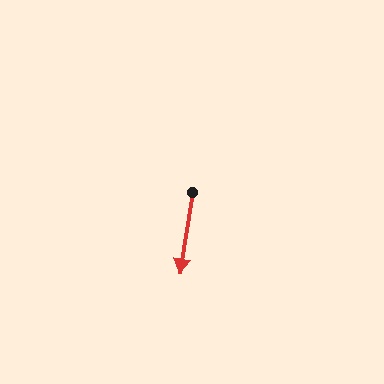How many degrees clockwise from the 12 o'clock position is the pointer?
Approximately 188 degrees.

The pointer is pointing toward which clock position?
Roughly 6 o'clock.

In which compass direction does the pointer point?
South.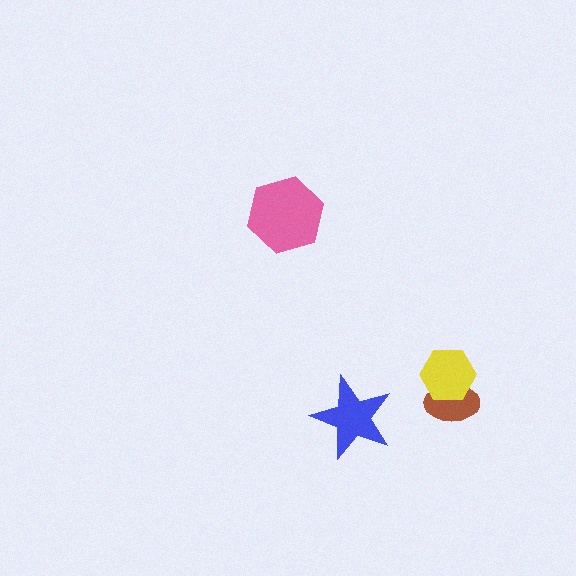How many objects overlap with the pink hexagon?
0 objects overlap with the pink hexagon.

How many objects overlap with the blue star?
0 objects overlap with the blue star.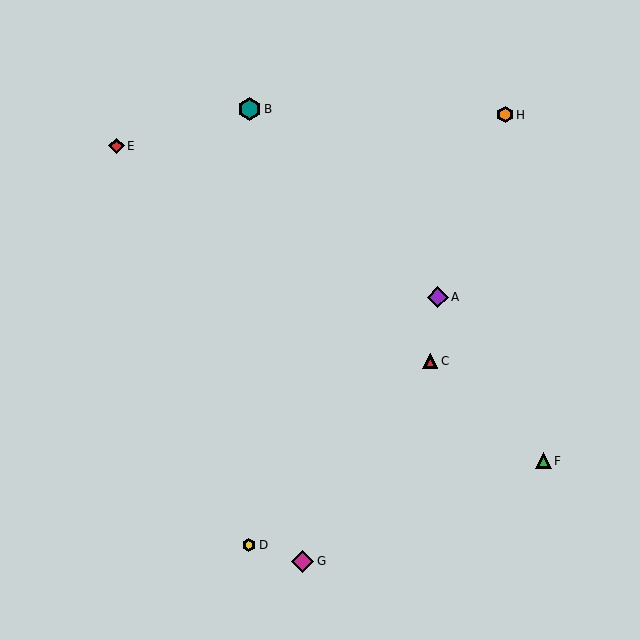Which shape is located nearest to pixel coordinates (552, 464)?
The green triangle (labeled F) at (543, 461) is nearest to that location.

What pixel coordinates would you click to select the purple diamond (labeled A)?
Click at (438, 297) to select the purple diamond A.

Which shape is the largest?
The teal hexagon (labeled B) is the largest.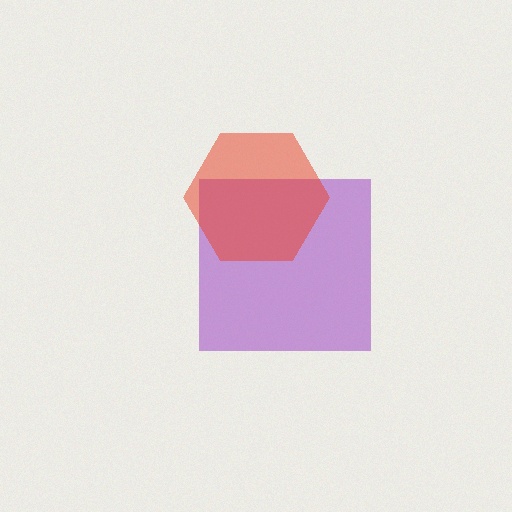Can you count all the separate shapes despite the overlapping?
Yes, there are 2 separate shapes.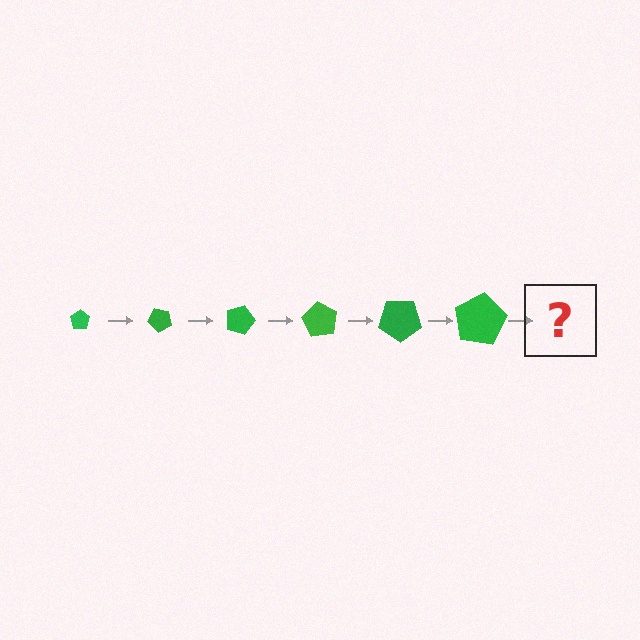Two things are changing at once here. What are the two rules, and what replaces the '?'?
The two rules are that the pentagon grows larger each step and it rotates 45 degrees each step. The '?' should be a pentagon, larger than the previous one and rotated 270 degrees from the start.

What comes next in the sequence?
The next element should be a pentagon, larger than the previous one and rotated 270 degrees from the start.